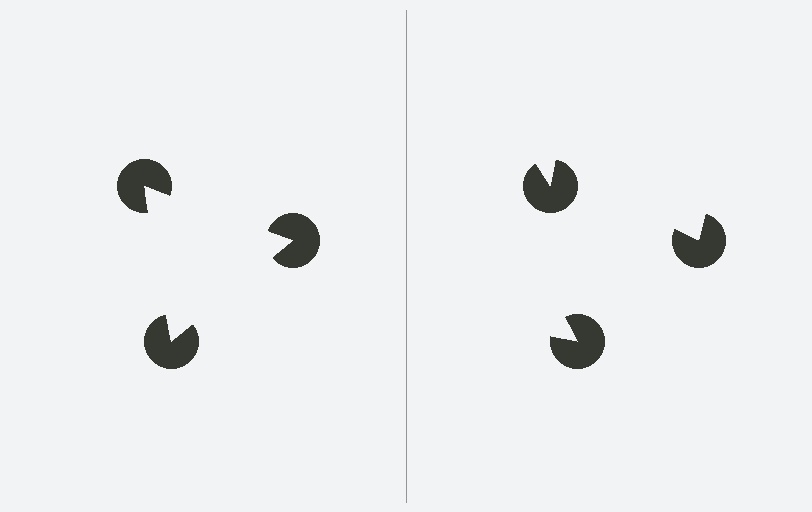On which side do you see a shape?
An illusory triangle appears on the left side. On the right side the wedge cuts are rotated, so no coherent shape forms.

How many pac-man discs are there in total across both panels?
6 — 3 on each side.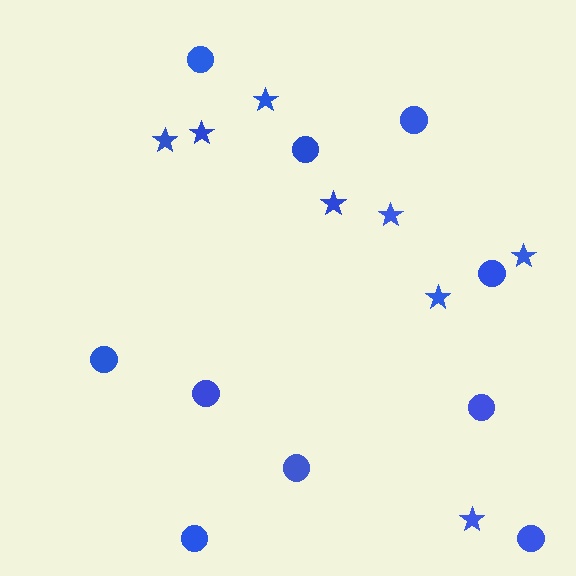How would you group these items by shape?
There are 2 groups: one group of stars (8) and one group of circles (10).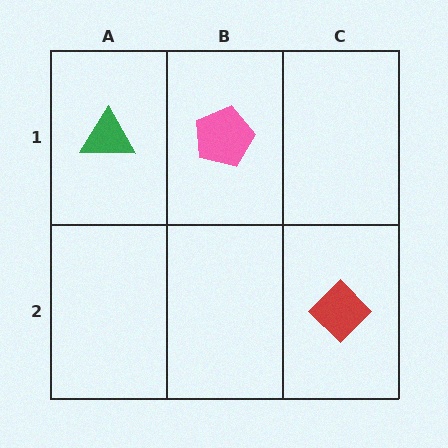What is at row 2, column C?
A red diamond.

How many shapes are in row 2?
1 shape.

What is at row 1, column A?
A green triangle.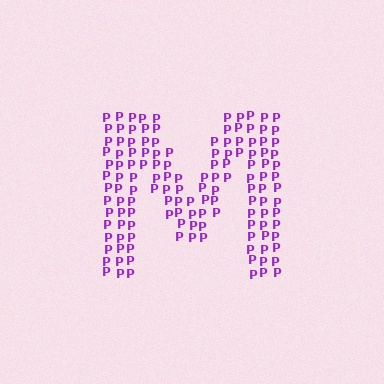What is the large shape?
The large shape is the letter M.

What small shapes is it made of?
It is made of small letter P's.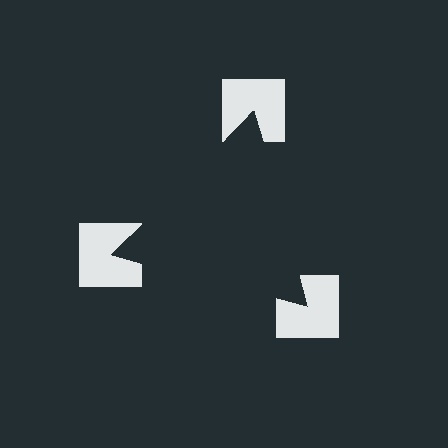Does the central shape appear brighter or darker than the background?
It typically appears slightly darker than the background, even though no actual brightness change is drawn.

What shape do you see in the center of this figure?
An illusory triangle — its edges are inferred from the aligned wedge cuts in the notched squares, not physically drawn.